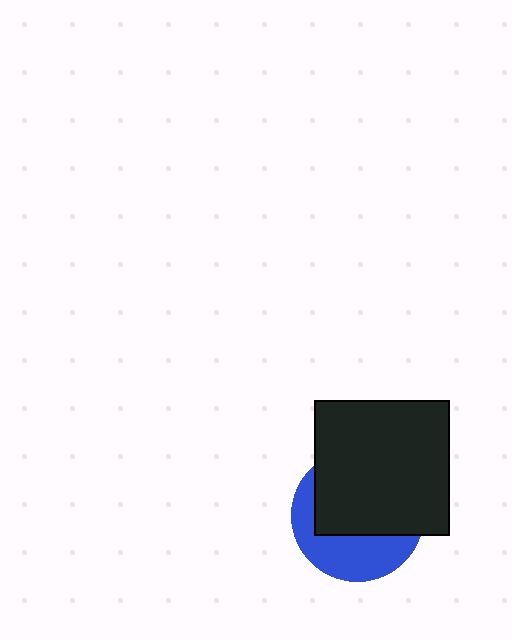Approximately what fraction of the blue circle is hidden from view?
Roughly 60% of the blue circle is hidden behind the black square.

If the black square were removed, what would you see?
You would see the complete blue circle.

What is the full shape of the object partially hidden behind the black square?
The partially hidden object is a blue circle.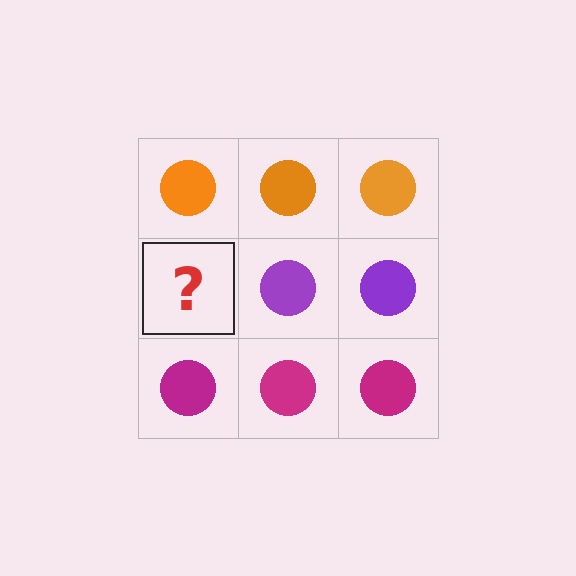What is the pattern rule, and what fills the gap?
The rule is that each row has a consistent color. The gap should be filled with a purple circle.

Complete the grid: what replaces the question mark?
The question mark should be replaced with a purple circle.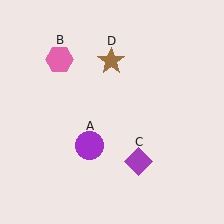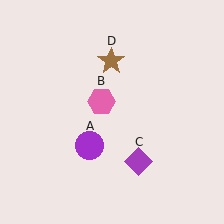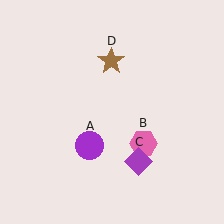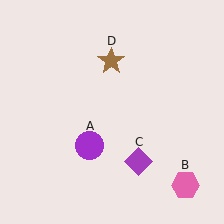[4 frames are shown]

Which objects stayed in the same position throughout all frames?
Purple circle (object A) and purple diamond (object C) and brown star (object D) remained stationary.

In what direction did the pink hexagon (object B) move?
The pink hexagon (object B) moved down and to the right.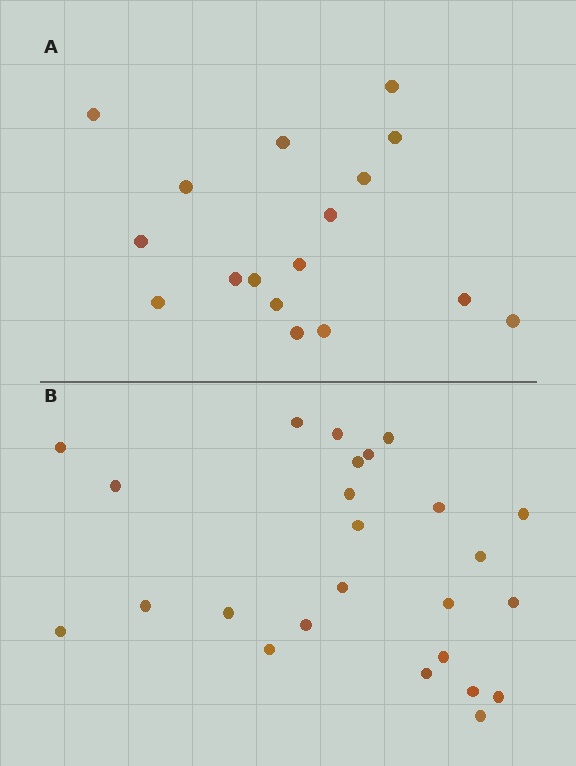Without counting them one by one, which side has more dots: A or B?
Region B (the bottom region) has more dots.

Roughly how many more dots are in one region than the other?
Region B has roughly 8 or so more dots than region A.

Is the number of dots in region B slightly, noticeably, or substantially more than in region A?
Region B has substantially more. The ratio is roughly 1.5 to 1.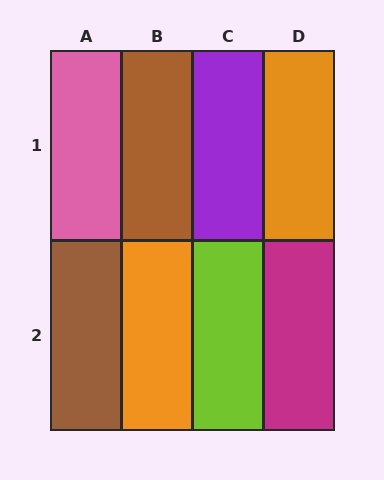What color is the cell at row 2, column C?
Lime.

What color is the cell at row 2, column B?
Orange.